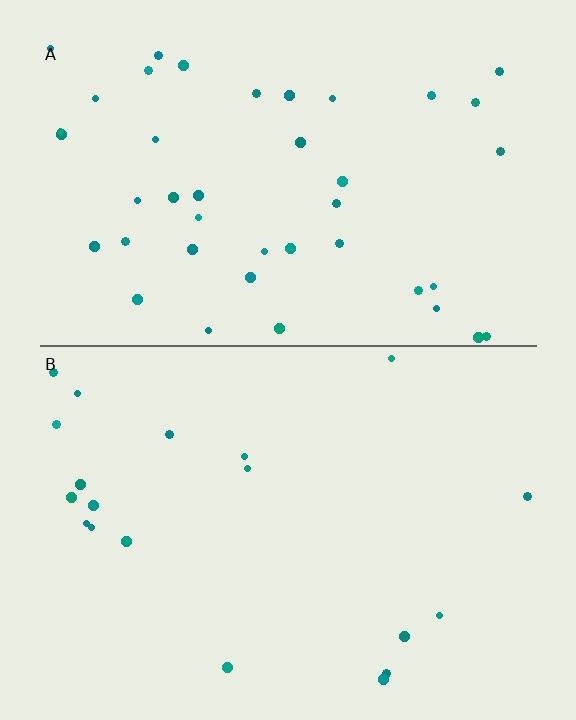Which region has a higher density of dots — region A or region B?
A (the top).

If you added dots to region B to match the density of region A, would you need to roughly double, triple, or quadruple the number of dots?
Approximately double.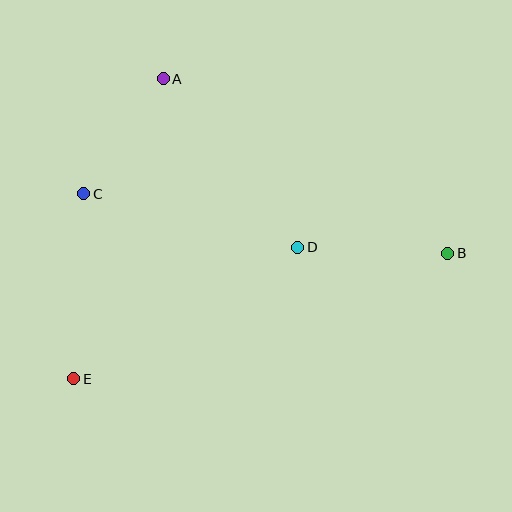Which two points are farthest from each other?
Points B and E are farthest from each other.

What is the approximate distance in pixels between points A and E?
The distance between A and E is approximately 313 pixels.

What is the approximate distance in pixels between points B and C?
The distance between B and C is approximately 369 pixels.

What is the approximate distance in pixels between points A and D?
The distance between A and D is approximately 216 pixels.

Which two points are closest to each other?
Points A and C are closest to each other.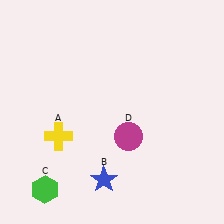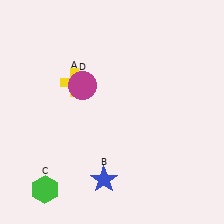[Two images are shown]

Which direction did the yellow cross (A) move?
The yellow cross (A) moved up.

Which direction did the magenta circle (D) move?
The magenta circle (D) moved up.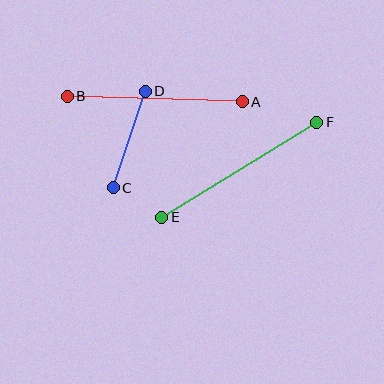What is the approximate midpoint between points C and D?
The midpoint is at approximately (129, 139) pixels.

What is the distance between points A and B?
The distance is approximately 175 pixels.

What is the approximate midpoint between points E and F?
The midpoint is at approximately (239, 170) pixels.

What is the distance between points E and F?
The distance is approximately 182 pixels.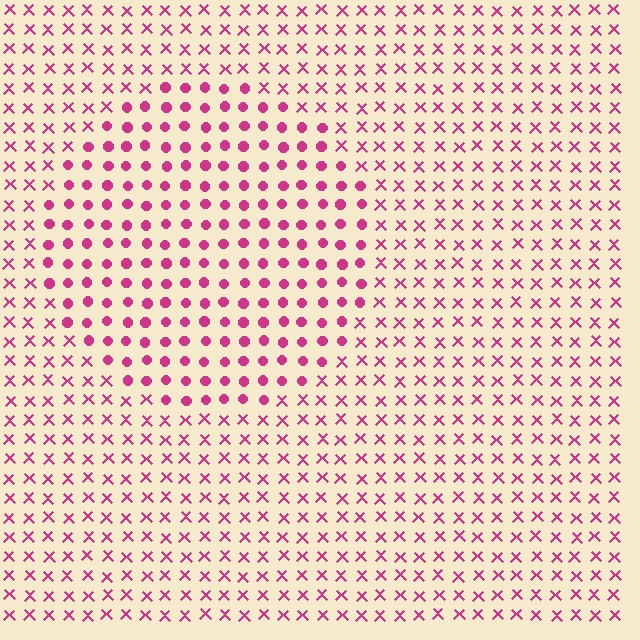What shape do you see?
I see a circle.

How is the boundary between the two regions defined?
The boundary is defined by a change in element shape: circles inside vs. X marks outside. All elements share the same color and spacing.